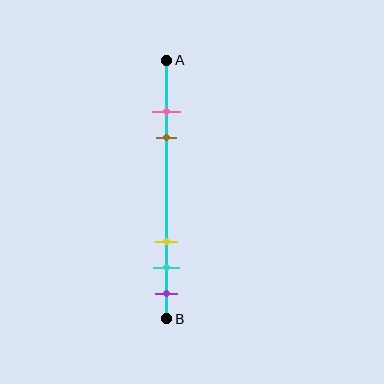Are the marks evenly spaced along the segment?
No, the marks are not evenly spaced.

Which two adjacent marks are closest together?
The pink and brown marks are the closest adjacent pair.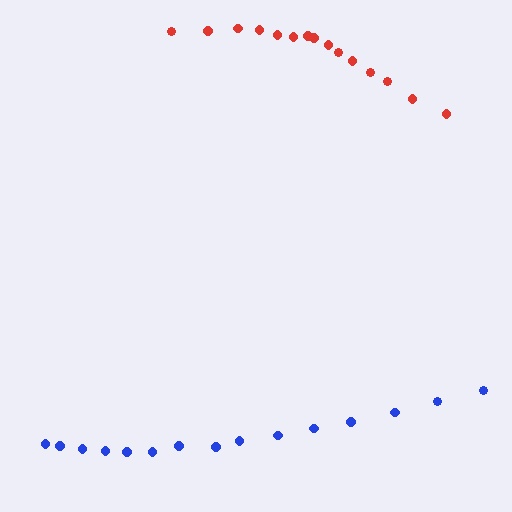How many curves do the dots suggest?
There are 2 distinct paths.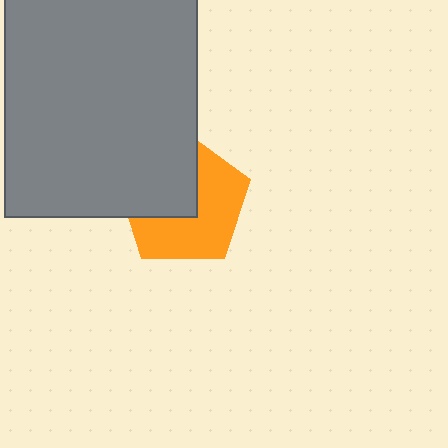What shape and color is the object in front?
The object in front is a gray rectangle.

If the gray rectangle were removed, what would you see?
You would see the complete orange pentagon.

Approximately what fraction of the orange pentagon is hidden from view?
Roughly 43% of the orange pentagon is hidden behind the gray rectangle.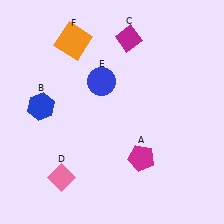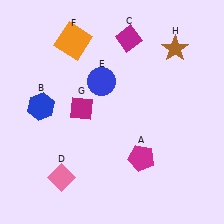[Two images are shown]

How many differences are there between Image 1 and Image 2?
There are 2 differences between the two images.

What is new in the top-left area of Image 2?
A magenta diamond (G) was added in the top-left area of Image 2.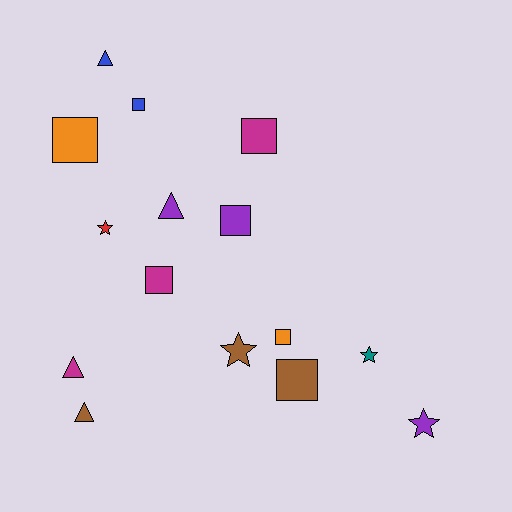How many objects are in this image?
There are 15 objects.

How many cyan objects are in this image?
There are no cyan objects.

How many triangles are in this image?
There are 4 triangles.